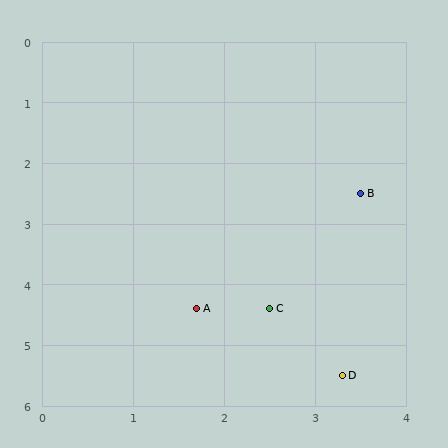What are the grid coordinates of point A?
Point A is at approximately (1.7, 4.4).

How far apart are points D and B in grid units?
Points D and B are about 3.0 grid units apart.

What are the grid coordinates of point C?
Point C is at approximately (2.5, 4.4).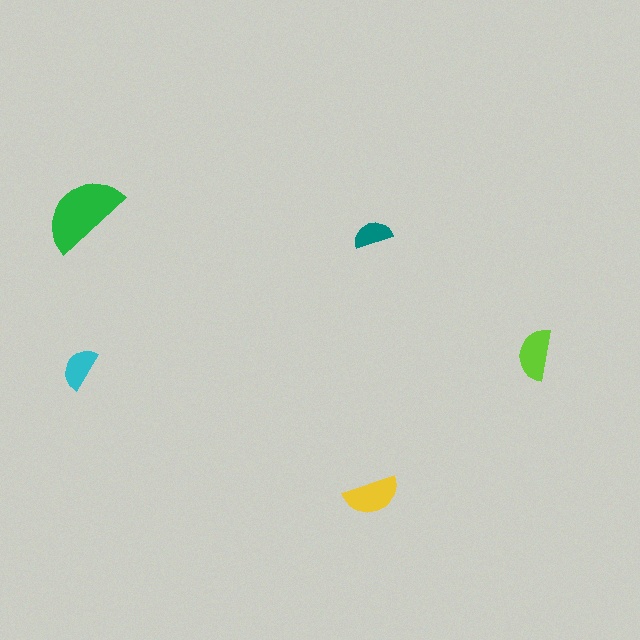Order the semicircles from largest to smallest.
the green one, the yellow one, the lime one, the cyan one, the teal one.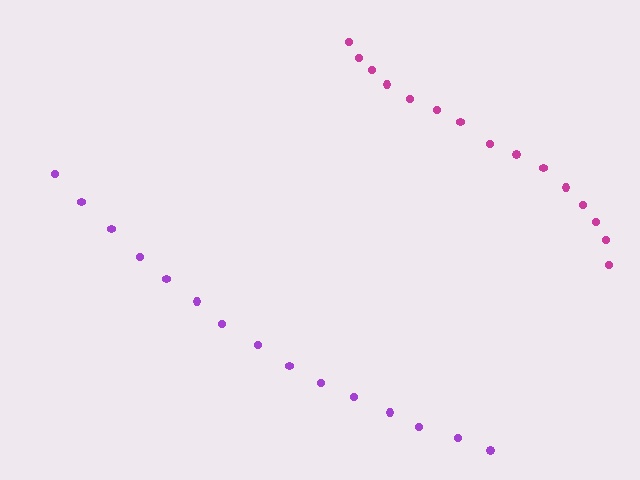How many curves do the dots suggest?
There are 2 distinct paths.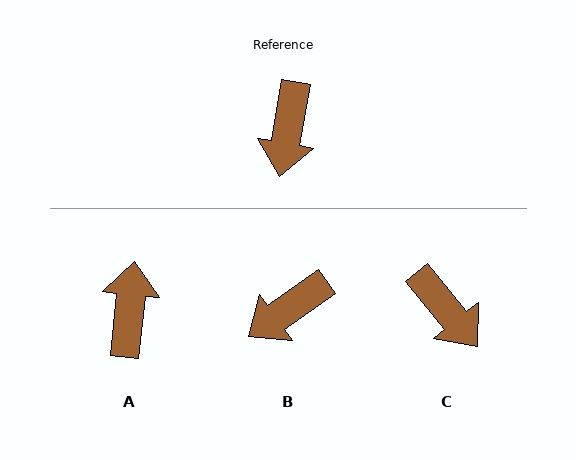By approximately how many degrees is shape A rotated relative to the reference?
Approximately 176 degrees clockwise.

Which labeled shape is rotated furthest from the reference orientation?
A, about 176 degrees away.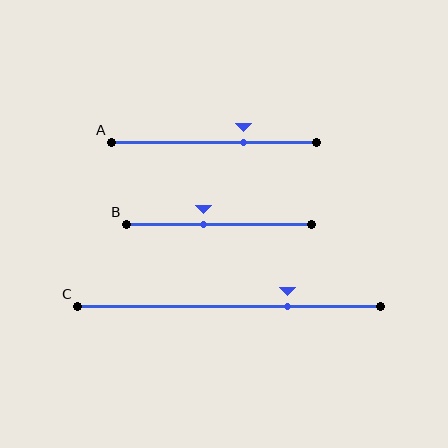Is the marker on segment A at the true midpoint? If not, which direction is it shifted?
No, the marker on segment A is shifted to the right by about 15% of the segment length.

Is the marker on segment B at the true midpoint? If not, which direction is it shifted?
No, the marker on segment B is shifted to the left by about 8% of the segment length.